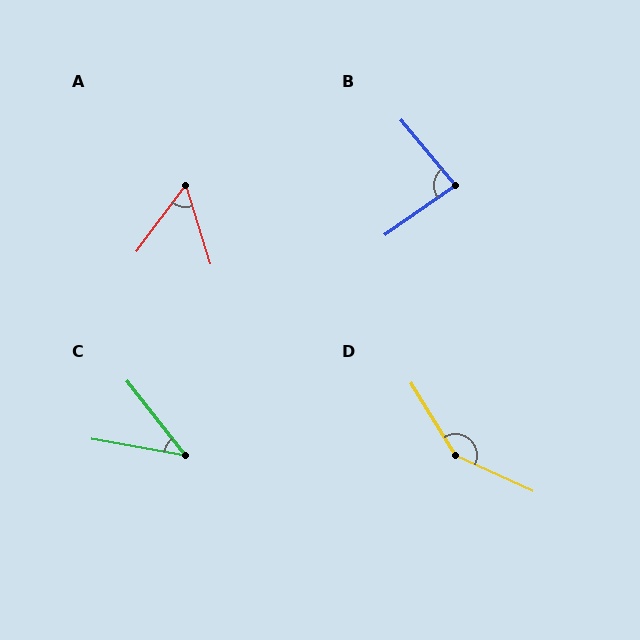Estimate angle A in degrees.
Approximately 54 degrees.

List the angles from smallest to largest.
C (42°), A (54°), B (85°), D (146°).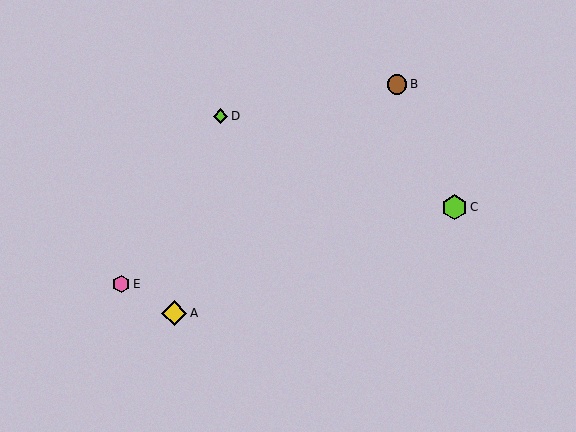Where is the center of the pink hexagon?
The center of the pink hexagon is at (121, 284).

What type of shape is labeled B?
Shape B is a brown circle.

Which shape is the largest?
The yellow diamond (labeled A) is the largest.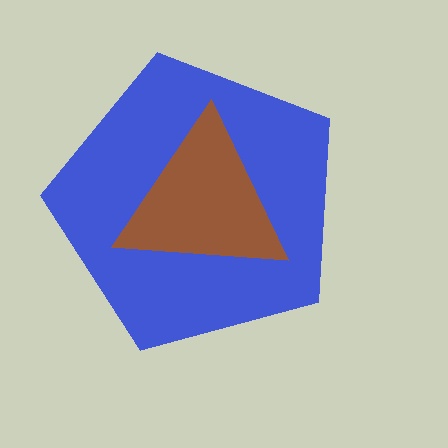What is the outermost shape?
The blue pentagon.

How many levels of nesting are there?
2.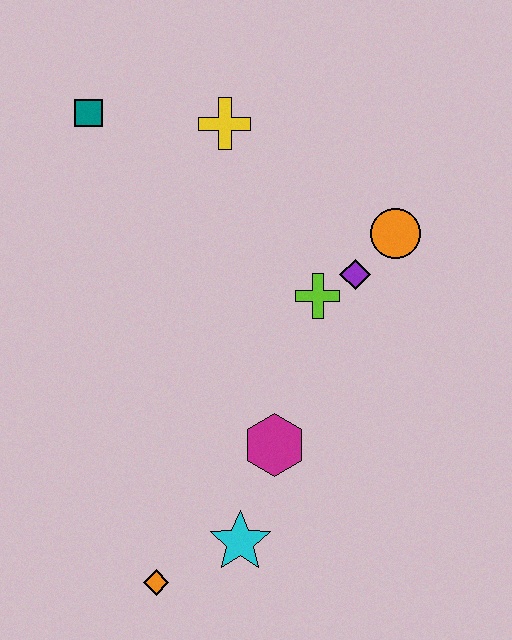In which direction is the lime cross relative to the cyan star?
The lime cross is above the cyan star.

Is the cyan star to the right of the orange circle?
No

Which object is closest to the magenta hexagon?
The cyan star is closest to the magenta hexagon.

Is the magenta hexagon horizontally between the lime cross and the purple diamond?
No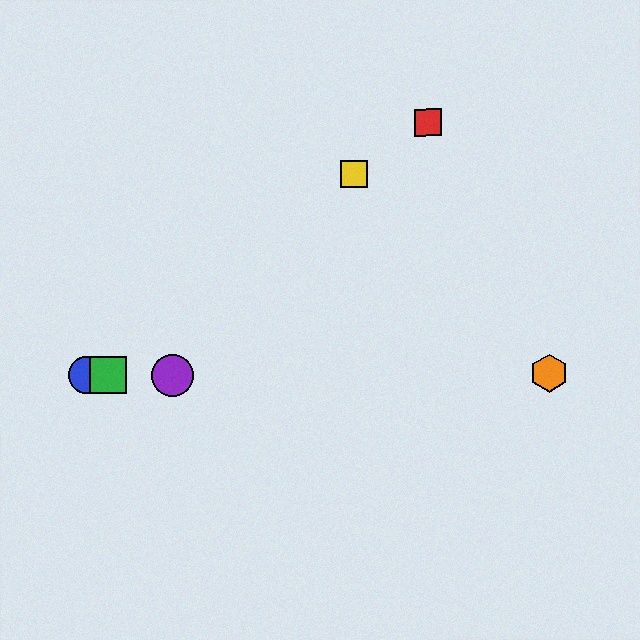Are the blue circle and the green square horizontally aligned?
Yes, both are at y≈375.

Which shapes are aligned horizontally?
The blue circle, the green square, the purple circle, the orange hexagon are aligned horizontally.